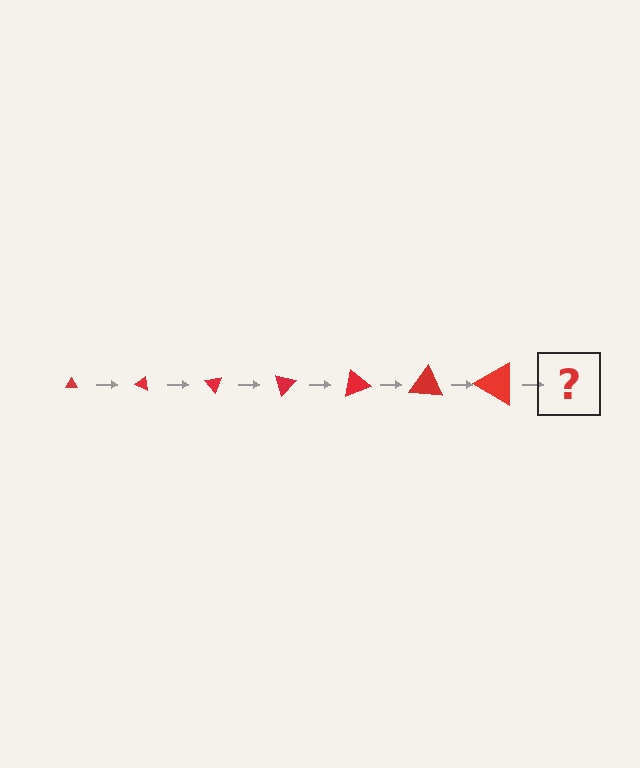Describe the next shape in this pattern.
It should be a triangle, larger than the previous one and rotated 175 degrees from the start.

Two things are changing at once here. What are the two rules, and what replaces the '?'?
The two rules are that the triangle grows larger each step and it rotates 25 degrees each step. The '?' should be a triangle, larger than the previous one and rotated 175 degrees from the start.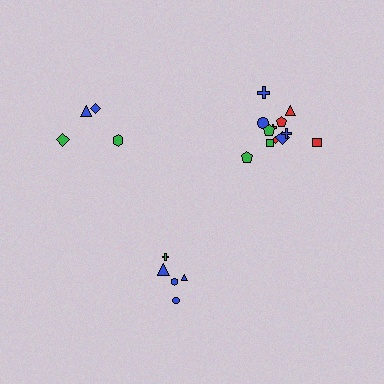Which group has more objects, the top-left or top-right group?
The top-right group.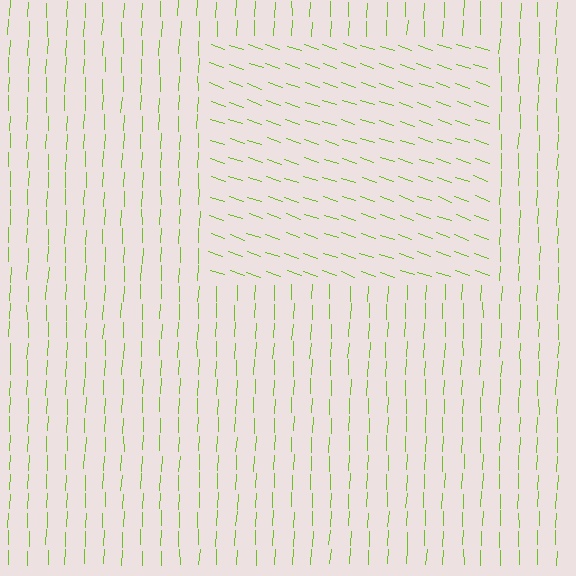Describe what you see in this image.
The image is filled with small lime line segments. A rectangle region in the image has lines oriented differently from the surrounding lines, creating a visible texture boundary.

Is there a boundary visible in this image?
Yes, there is a texture boundary formed by a change in line orientation.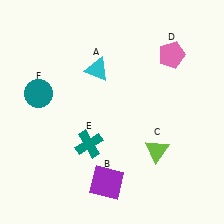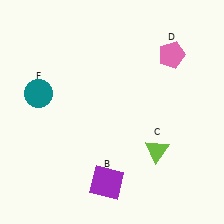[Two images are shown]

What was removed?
The teal cross (E), the cyan triangle (A) were removed in Image 2.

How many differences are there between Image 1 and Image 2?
There are 2 differences between the two images.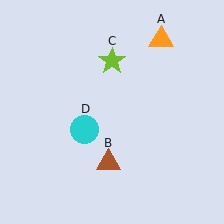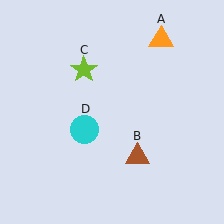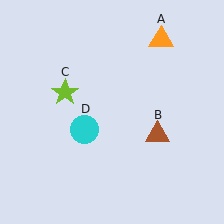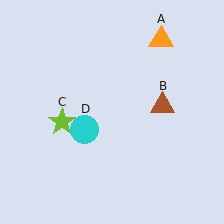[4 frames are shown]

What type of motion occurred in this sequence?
The brown triangle (object B), lime star (object C) rotated counterclockwise around the center of the scene.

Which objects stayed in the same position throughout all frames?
Orange triangle (object A) and cyan circle (object D) remained stationary.